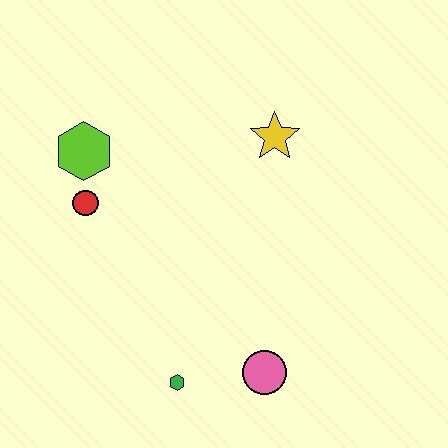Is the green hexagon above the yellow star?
No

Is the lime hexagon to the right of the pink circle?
No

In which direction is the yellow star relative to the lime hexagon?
The yellow star is to the right of the lime hexagon.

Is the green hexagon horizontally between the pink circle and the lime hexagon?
Yes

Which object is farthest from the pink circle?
The lime hexagon is farthest from the pink circle.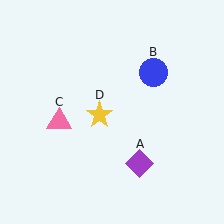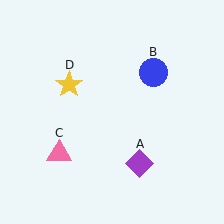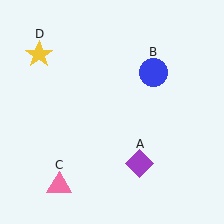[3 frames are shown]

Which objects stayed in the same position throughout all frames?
Purple diamond (object A) and blue circle (object B) remained stationary.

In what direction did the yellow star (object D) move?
The yellow star (object D) moved up and to the left.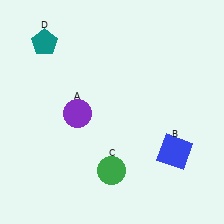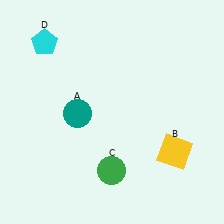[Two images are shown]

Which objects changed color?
A changed from purple to teal. B changed from blue to yellow. D changed from teal to cyan.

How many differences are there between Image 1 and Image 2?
There are 3 differences between the two images.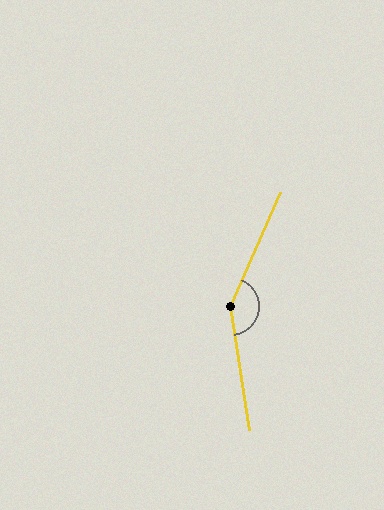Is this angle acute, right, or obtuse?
It is obtuse.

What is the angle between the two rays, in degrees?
Approximately 148 degrees.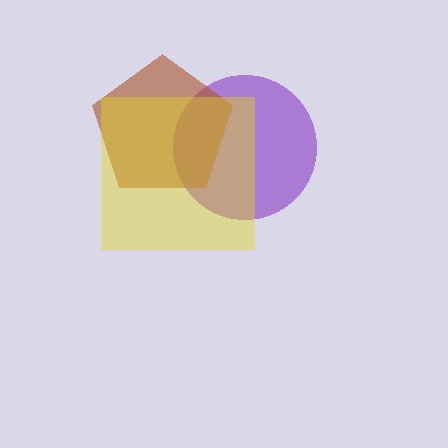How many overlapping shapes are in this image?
There are 3 overlapping shapes in the image.